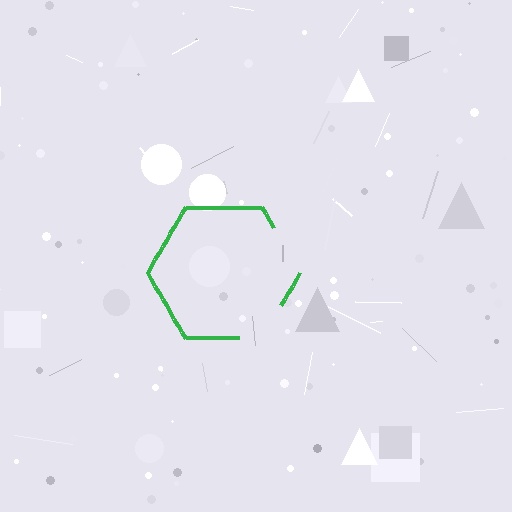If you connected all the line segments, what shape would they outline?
They would outline a hexagon.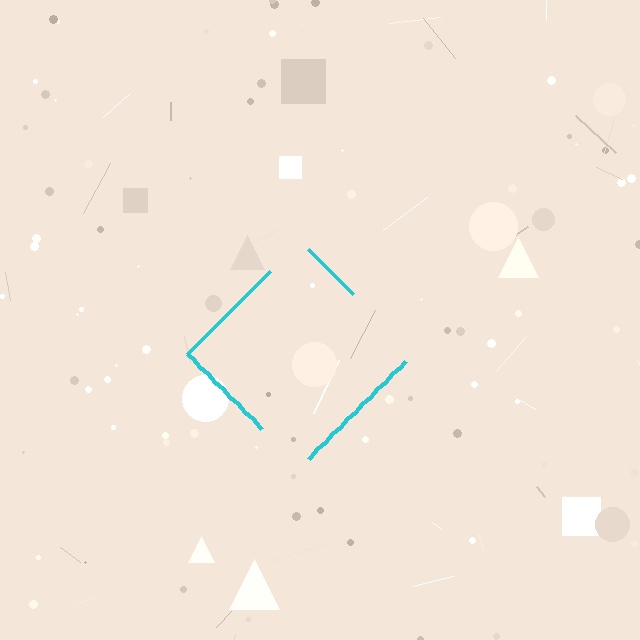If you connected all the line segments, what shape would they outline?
They would outline a diamond.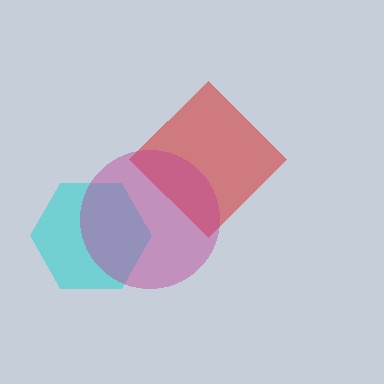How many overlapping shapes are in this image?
There are 3 overlapping shapes in the image.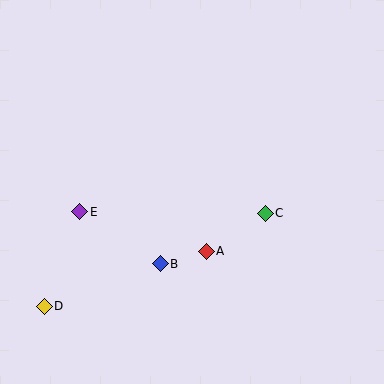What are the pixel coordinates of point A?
Point A is at (206, 251).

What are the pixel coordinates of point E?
Point E is at (80, 212).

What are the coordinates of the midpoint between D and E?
The midpoint between D and E is at (62, 259).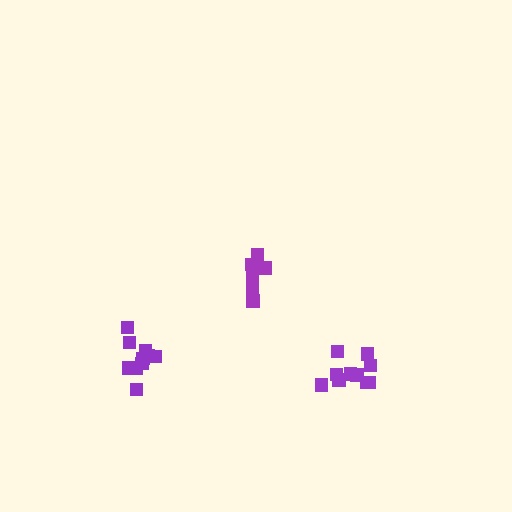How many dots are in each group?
Group 1: 10 dots, Group 2: 10 dots, Group 3: 6 dots (26 total).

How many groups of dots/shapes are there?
There are 3 groups.